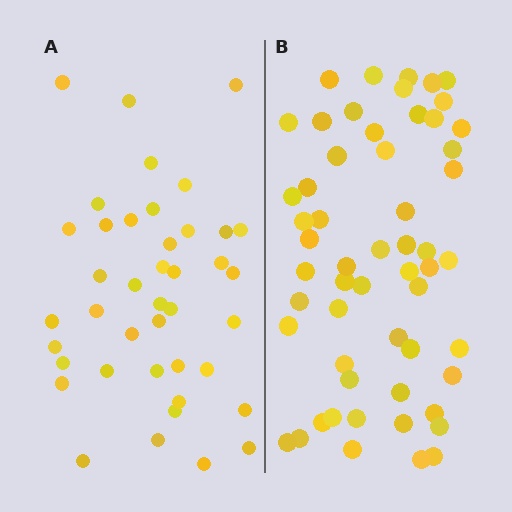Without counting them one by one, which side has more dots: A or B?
Region B (the right region) has more dots.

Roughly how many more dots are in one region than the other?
Region B has approximately 15 more dots than region A.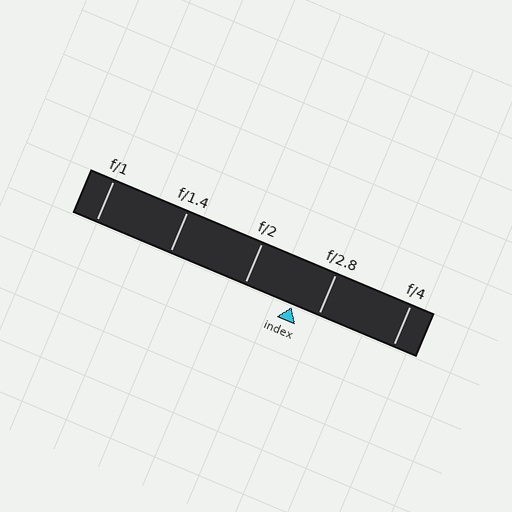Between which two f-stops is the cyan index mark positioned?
The index mark is between f/2 and f/2.8.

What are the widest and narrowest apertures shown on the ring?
The widest aperture shown is f/1 and the narrowest is f/4.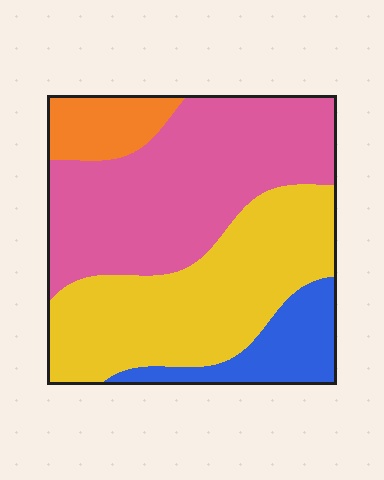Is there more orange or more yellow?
Yellow.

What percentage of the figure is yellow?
Yellow covers 37% of the figure.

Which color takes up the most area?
Pink, at roughly 40%.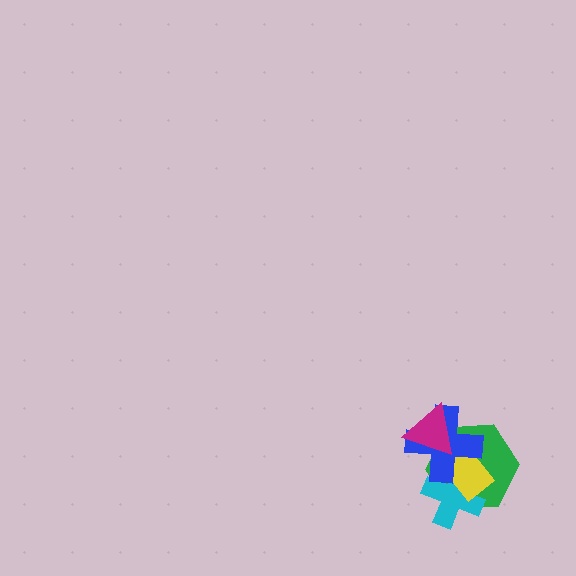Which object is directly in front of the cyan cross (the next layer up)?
The yellow rectangle is directly in front of the cyan cross.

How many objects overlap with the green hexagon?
4 objects overlap with the green hexagon.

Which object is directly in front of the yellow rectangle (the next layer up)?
The blue cross is directly in front of the yellow rectangle.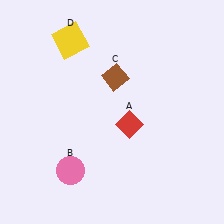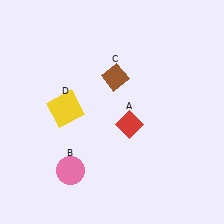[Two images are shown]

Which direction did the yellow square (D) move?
The yellow square (D) moved down.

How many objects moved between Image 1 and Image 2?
1 object moved between the two images.